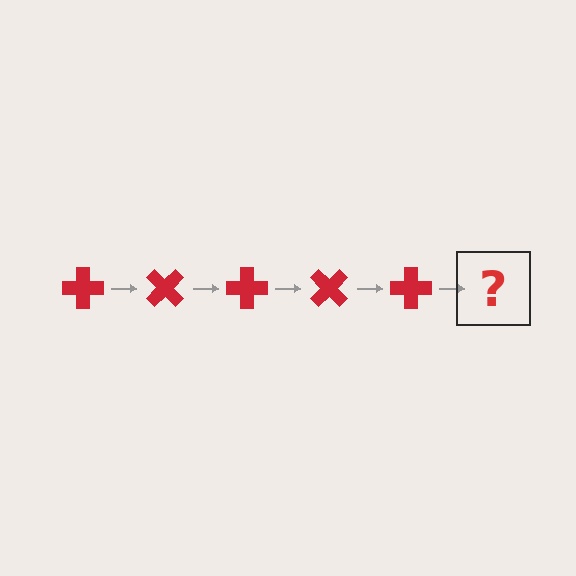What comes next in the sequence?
The next element should be a red cross rotated 225 degrees.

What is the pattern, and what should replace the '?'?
The pattern is that the cross rotates 45 degrees each step. The '?' should be a red cross rotated 225 degrees.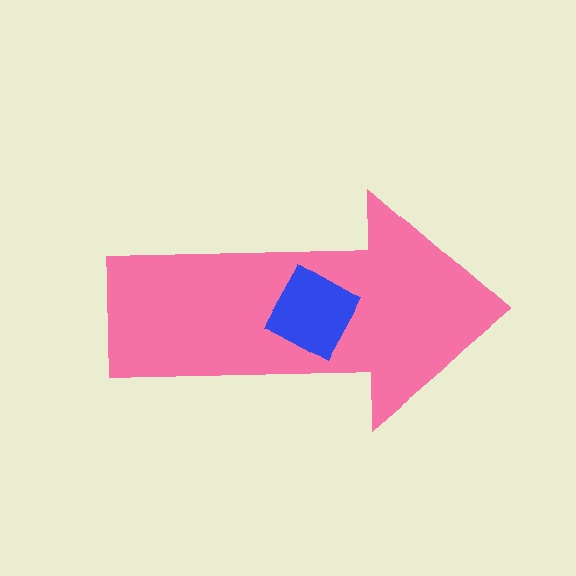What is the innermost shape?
The blue square.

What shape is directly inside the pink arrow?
The blue square.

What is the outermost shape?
The pink arrow.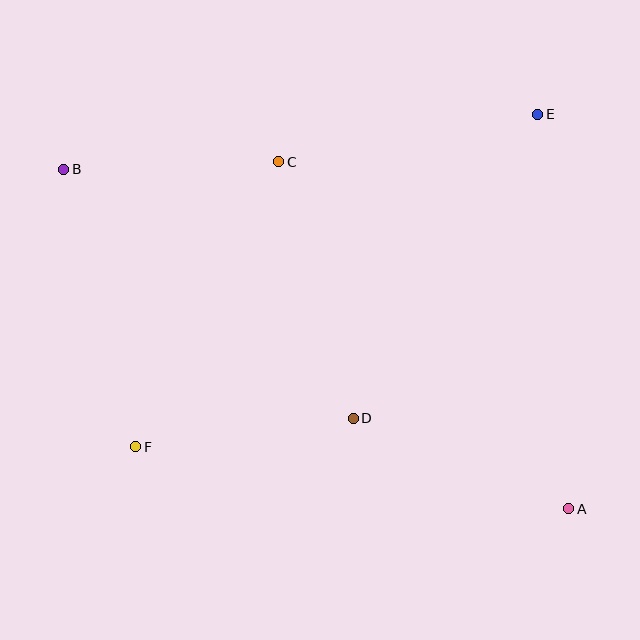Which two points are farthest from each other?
Points A and B are farthest from each other.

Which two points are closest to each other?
Points B and C are closest to each other.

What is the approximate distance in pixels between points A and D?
The distance between A and D is approximately 234 pixels.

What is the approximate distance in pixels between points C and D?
The distance between C and D is approximately 267 pixels.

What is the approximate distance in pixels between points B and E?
The distance between B and E is approximately 477 pixels.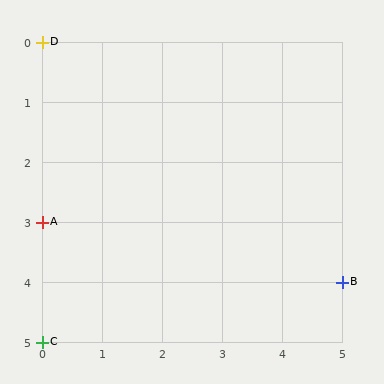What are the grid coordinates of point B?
Point B is at grid coordinates (5, 4).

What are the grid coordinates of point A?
Point A is at grid coordinates (0, 3).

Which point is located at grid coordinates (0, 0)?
Point D is at (0, 0).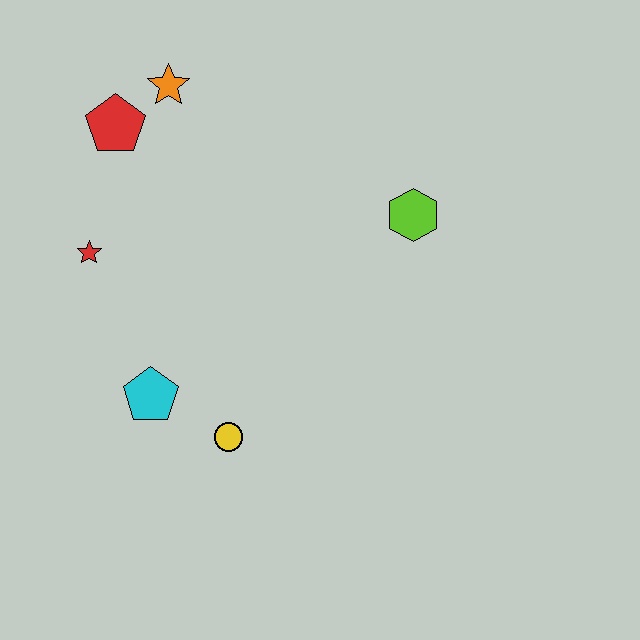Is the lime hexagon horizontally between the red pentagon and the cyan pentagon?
No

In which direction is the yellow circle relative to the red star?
The yellow circle is below the red star.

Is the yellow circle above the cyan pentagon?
No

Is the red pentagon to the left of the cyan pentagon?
Yes